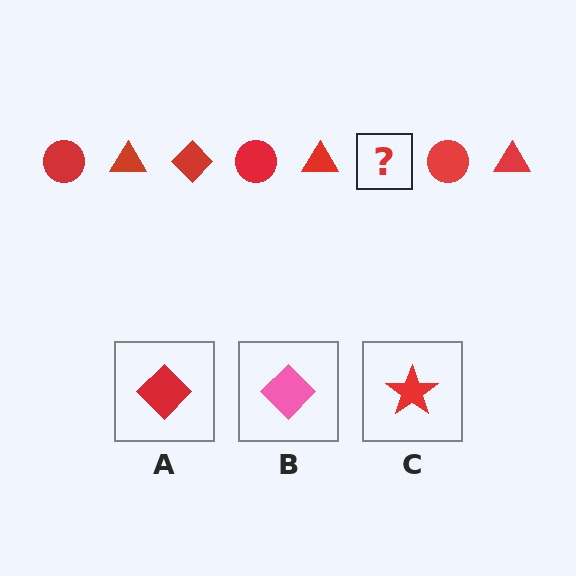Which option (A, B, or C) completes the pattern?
A.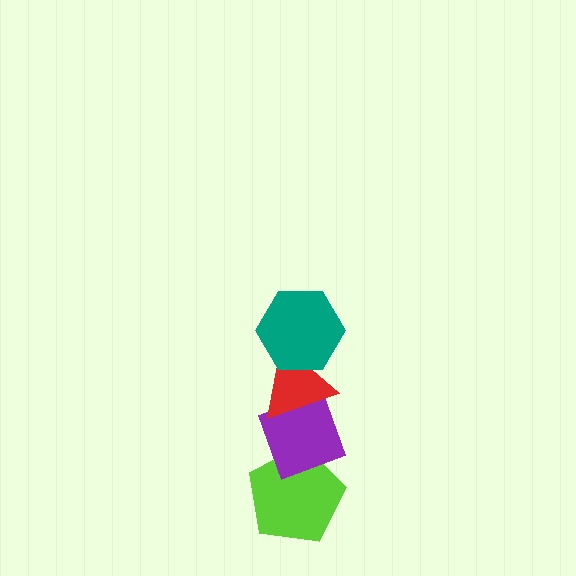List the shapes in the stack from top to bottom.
From top to bottom: the teal hexagon, the red triangle, the purple diamond, the lime pentagon.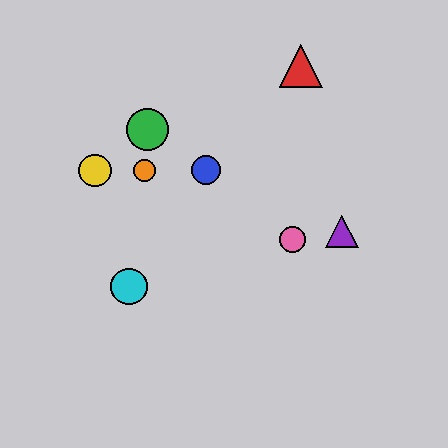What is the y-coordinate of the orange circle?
The orange circle is at y≈170.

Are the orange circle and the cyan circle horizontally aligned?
No, the orange circle is at y≈170 and the cyan circle is at y≈286.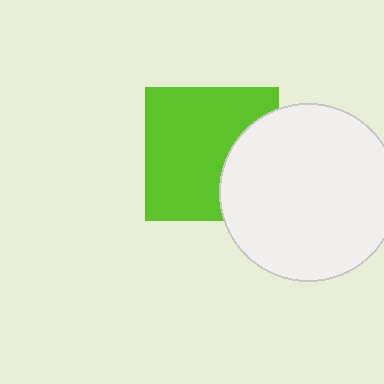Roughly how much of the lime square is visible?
Most of it is visible (roughly 70%).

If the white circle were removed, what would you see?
You would see the complete lime square.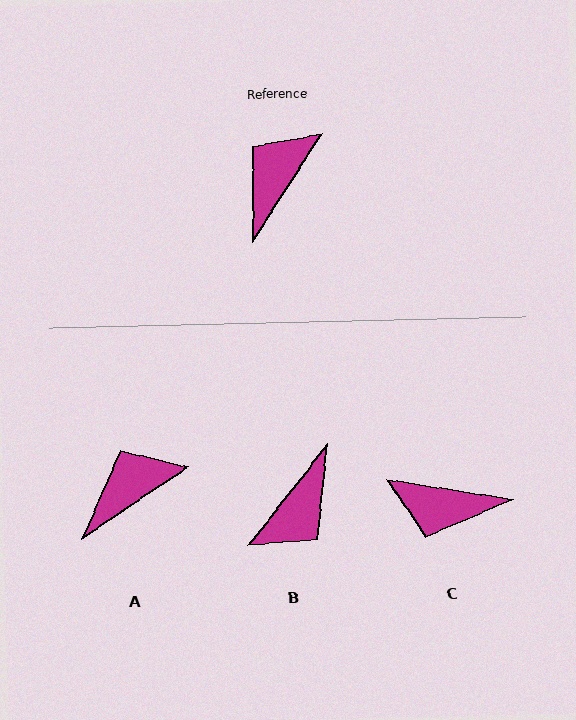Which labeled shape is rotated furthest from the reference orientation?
B, about 174 degrees away.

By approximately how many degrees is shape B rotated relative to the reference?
Approximately 174 degrees counter-clockwise.